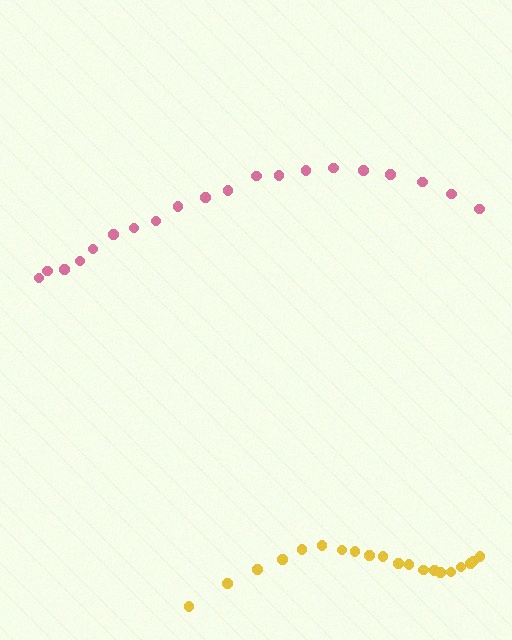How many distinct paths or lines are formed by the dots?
There are 2 distinct paths.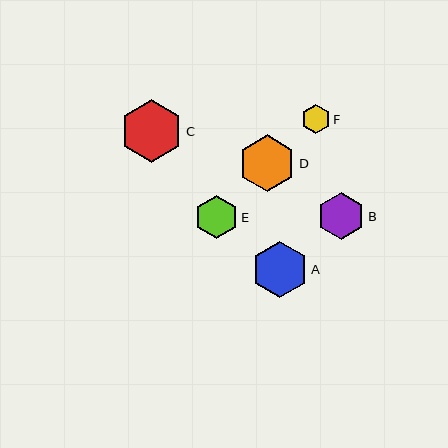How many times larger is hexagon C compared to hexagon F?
Hexagon C is approximately 2.2 times the size of hexagon F.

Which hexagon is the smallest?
Hexagon F is the smallest with a size of approximately 29 pixels.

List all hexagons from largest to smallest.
From largest to smallest: C, D, A, B, E, F.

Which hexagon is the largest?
Hexagon C is the largest with a size of approximately 62 pixels.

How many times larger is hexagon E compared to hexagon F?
Hexagon E is approximately 1.5 times the size of hexagon F.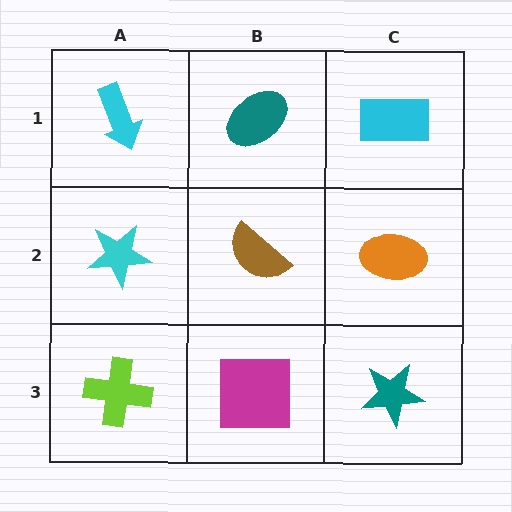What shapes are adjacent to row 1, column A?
A cyan star (row 2, column A), a teal ellipse (row 1, column B).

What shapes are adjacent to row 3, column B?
A brown semicircle (row 2, column B), a lime cross (row 3, column A), a teal star (row 3, column C).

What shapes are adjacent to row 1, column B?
A brown semicircle (row 2, column B), a cyan arrow (row 1, column A), a cyan rectangle (row 1, column C).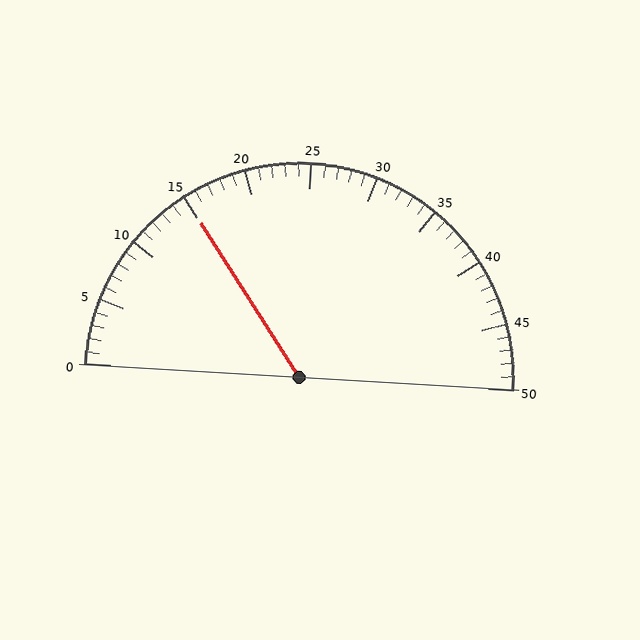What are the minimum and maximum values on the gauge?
The gauge ranges from 0 to 50.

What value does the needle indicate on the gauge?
The needle indicates approximately 15.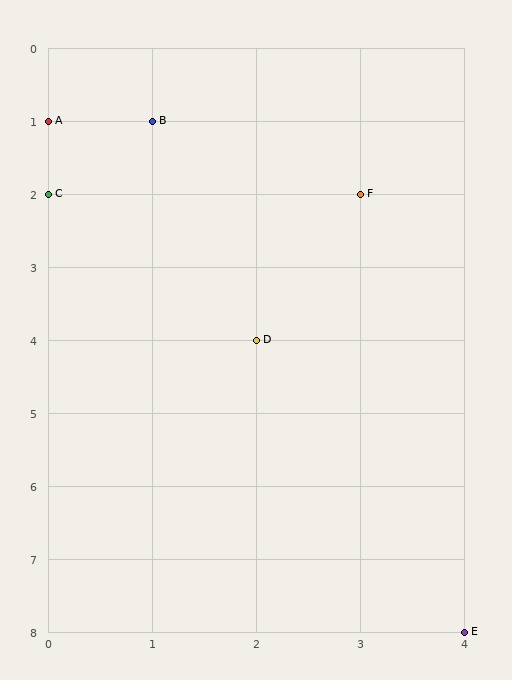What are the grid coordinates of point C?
Point C is at grid coordinates (0, 2).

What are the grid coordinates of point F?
Point F is at grid coordinates (3, 2).